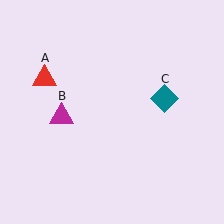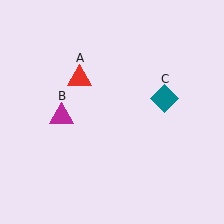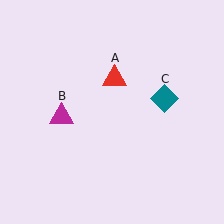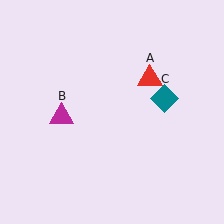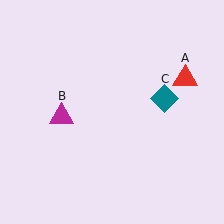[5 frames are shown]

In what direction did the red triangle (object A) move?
The red triangle (object A) moved right.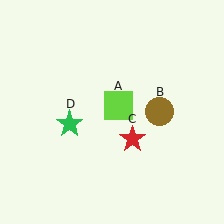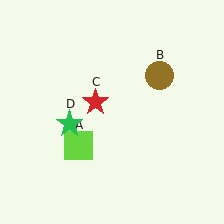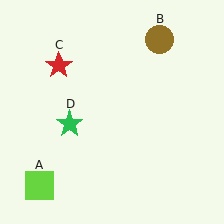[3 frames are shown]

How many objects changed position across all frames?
3 objects changed position: lime square (object A), brown circle (object B), red star (object C).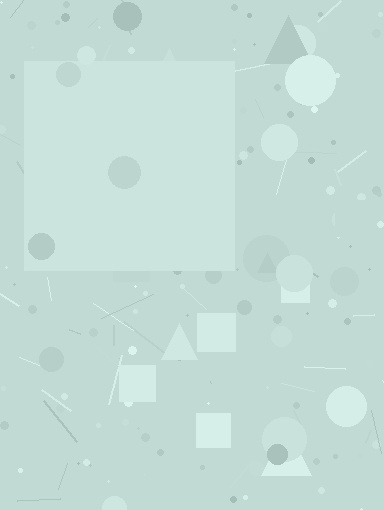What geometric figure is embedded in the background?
A square is embedded in the background.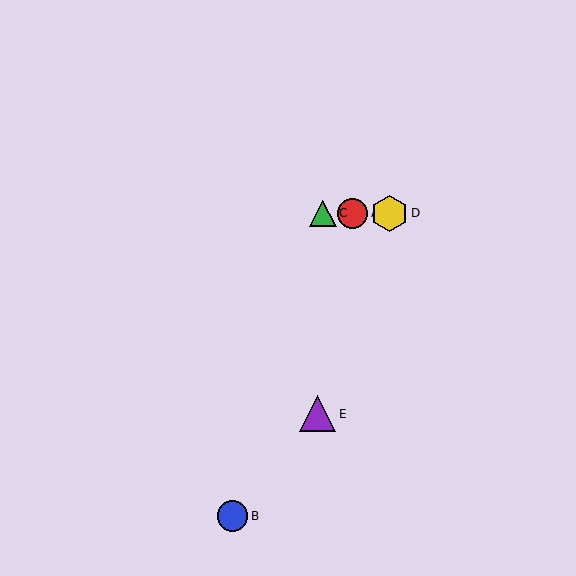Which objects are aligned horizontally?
Objects A, C, D are aligned horizontally.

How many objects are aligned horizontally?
3 objects (A, C, D) are aligned horizontally.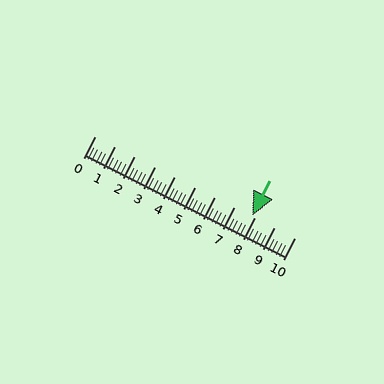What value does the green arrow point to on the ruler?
The green arrow points to approximately 7.9.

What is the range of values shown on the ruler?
The ruler shows values from 0 to 10.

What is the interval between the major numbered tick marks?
The major tick marks are spaced 1 units apart.